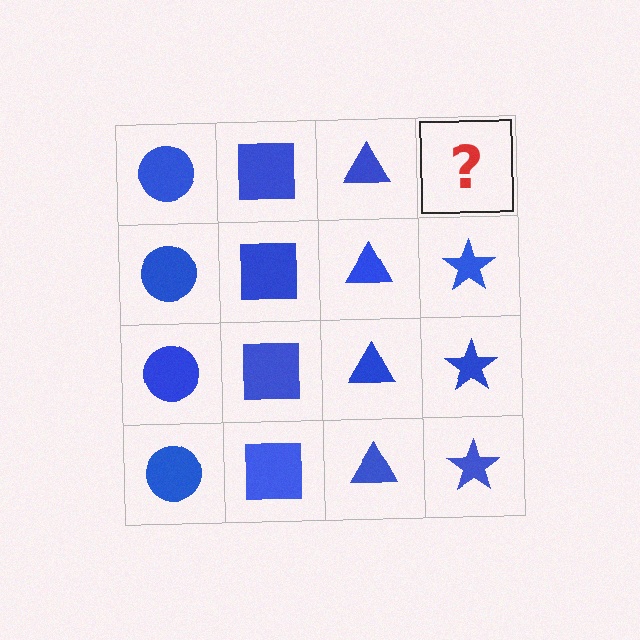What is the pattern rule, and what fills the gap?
The rule is that each column has a consistent shape. The gap should be filled with a blue star.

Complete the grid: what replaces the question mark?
The question mark should be replaced with a blue star.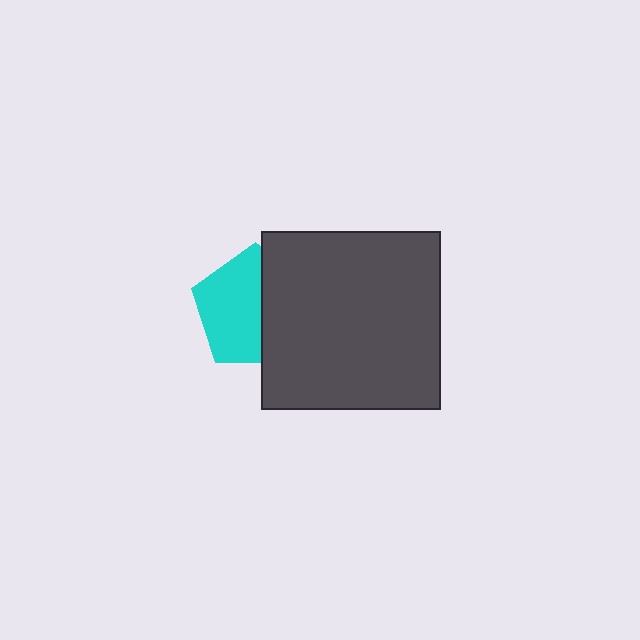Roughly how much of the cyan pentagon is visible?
About half of it is visible (roughly 57%).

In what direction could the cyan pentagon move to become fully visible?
The cyan pentagon could move left. That would shift it out from behind the dark gray square entirely.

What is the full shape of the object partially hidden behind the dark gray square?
The partially hidden object is a cyan pentagon.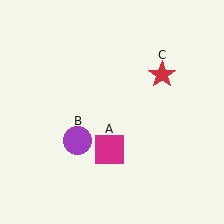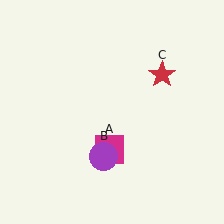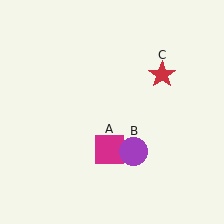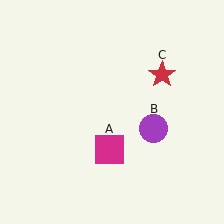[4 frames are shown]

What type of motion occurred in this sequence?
The purple circle (object B) rotated counterclockwise around the center of the scene.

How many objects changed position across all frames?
1 object changed position: purple circle (object B).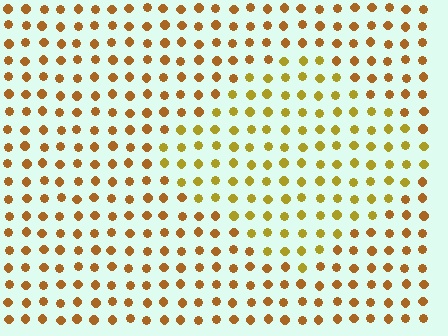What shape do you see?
I see a diamond.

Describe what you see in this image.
The image is filled with small brown elements in a uniform arrangement. A diamond-shaped region is visible where the elements are tinted to a slightly different hue, forming a subtle color boundary.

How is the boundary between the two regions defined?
The boundary is defined purely by a slight shift in hue (about 24 degrees). Spacing, size, and orientation are identical on both sides.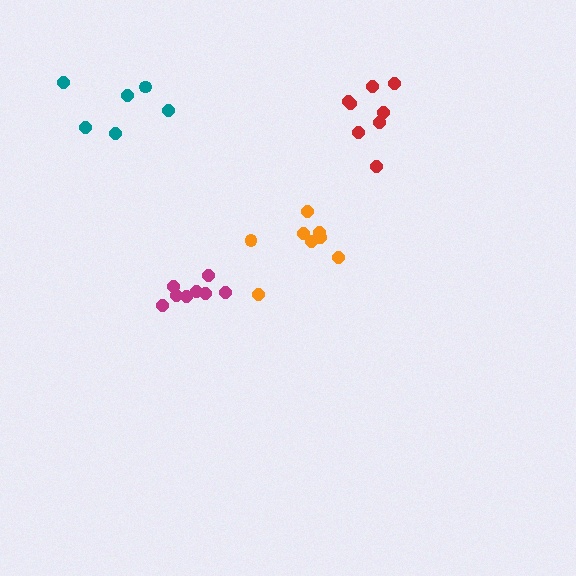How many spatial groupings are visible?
There are 4 spatial groupings.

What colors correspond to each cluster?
The clusters are colored: teal, orange, magenta, red.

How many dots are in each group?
Group 1: 6 dots, Group 2: 8 dots, Group 3: 8 dots, Group 4: 8 dots (30 total).